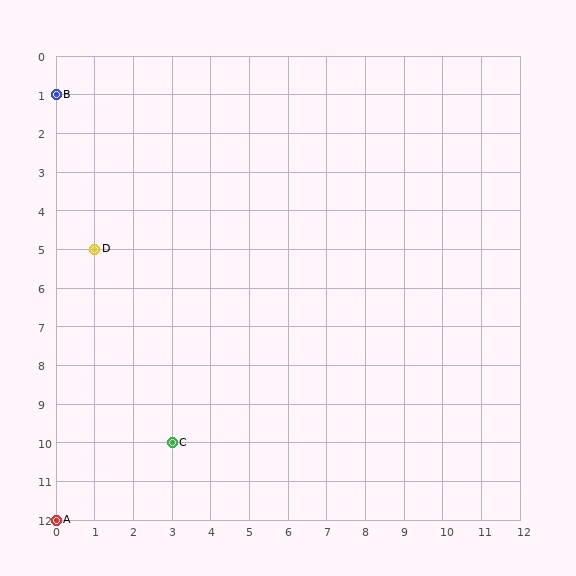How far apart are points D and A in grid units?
Points D and A are 1 column and 7 rows apart (about 7.1 grid units diagonally).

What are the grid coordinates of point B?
Point B is at grid coordinates (0, 1).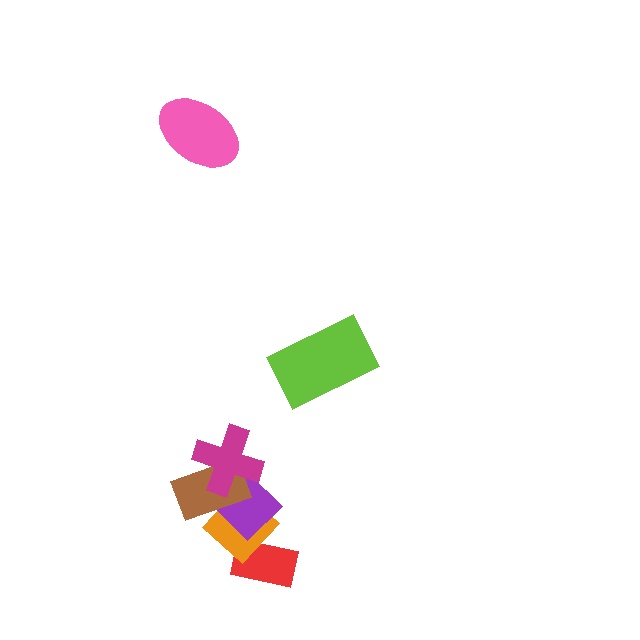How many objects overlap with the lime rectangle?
0 objects overlap with the lime rectangle.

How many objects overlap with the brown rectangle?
3 objects overlap with the brown rectangle.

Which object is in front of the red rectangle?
The orange diamond is in front of the red rectangle.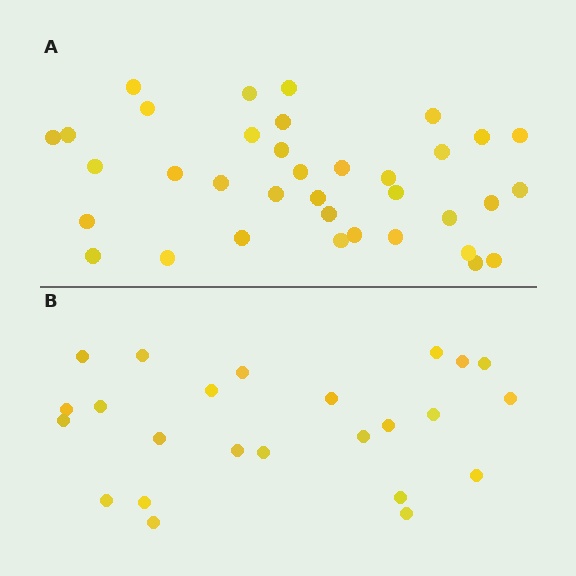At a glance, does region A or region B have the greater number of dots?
Region A (the top region) has more dots.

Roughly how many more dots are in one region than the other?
Region A has roughly 12 or so more dots than region B.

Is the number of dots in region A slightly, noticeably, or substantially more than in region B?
Region A has substantially more. The ratio is roughly 1.5 to 1.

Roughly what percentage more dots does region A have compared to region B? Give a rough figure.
About 50% more.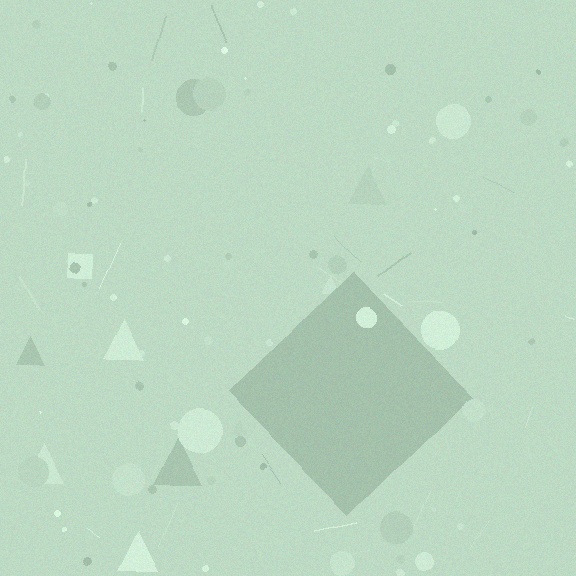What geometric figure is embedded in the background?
A diamond is embedded in the background.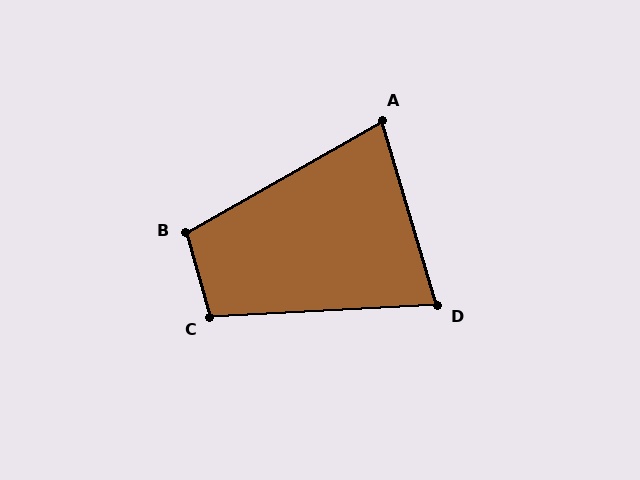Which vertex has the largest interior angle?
B, at approximately 104 degrees.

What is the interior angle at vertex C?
Approximately 103 degrees (obtuse).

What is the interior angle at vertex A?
Approximately 77 degrees (acute).